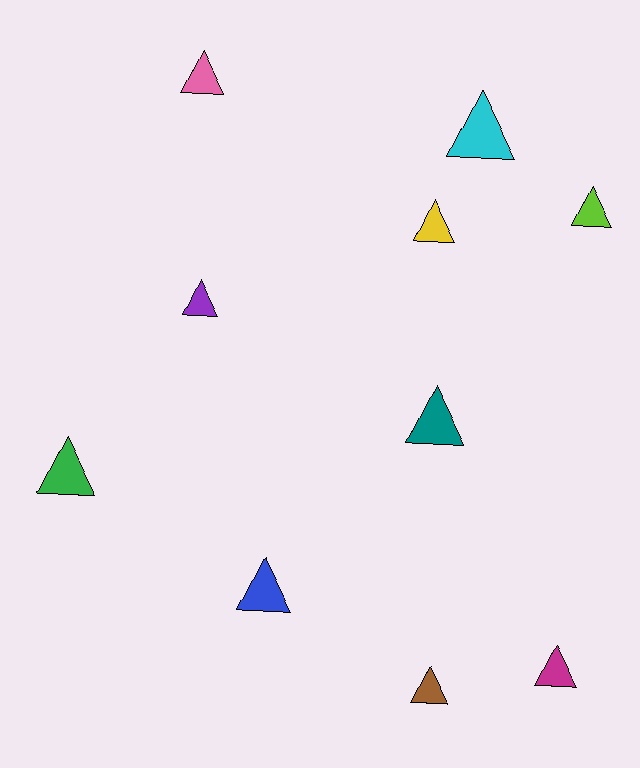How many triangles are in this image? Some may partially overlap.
There are 10 triangles.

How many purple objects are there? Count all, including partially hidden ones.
There is 1 purple object.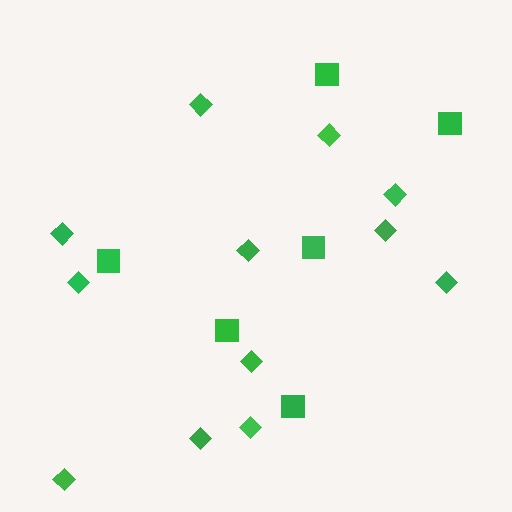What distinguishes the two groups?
There are 2 groups: one group of squares (6) and one group of diamonds (12).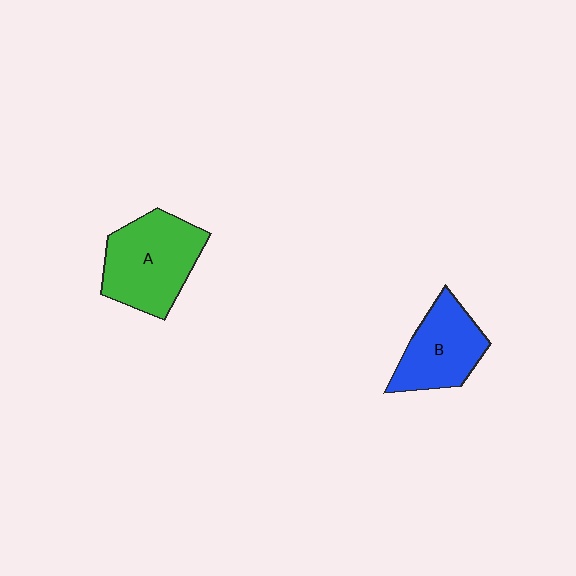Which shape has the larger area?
Shape A (green).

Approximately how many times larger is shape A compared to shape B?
Approximately 1.3 times.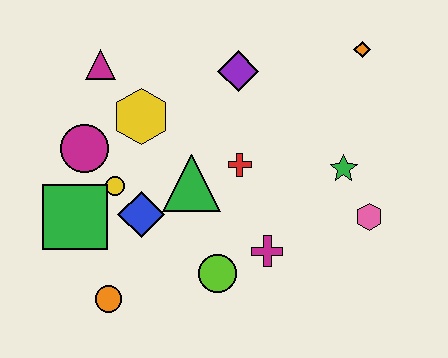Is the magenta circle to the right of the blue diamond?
No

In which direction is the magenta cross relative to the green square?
The magenta cross is to the right of the green square.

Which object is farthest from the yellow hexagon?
The pink hexagon is farthest from the yellow hexagon.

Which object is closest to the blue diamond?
The yellow circle is closest to the blue diamond.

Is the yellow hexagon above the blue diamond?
Yes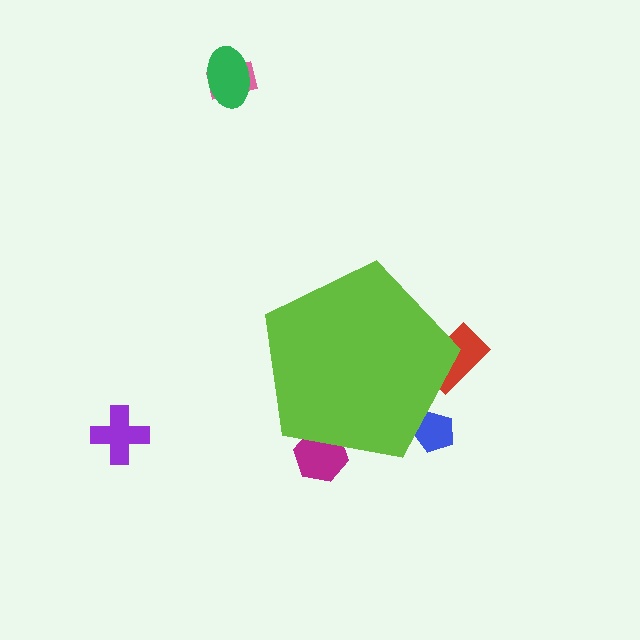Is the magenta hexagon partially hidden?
Yes, the magenta hexagon is partially hidden behind the lime pentagon.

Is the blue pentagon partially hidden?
Yes, the blue pentagon is partially hidden behind the lime pentagon.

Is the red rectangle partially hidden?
Yes, the red rectangle is partially hidden behind the lime pentagon.